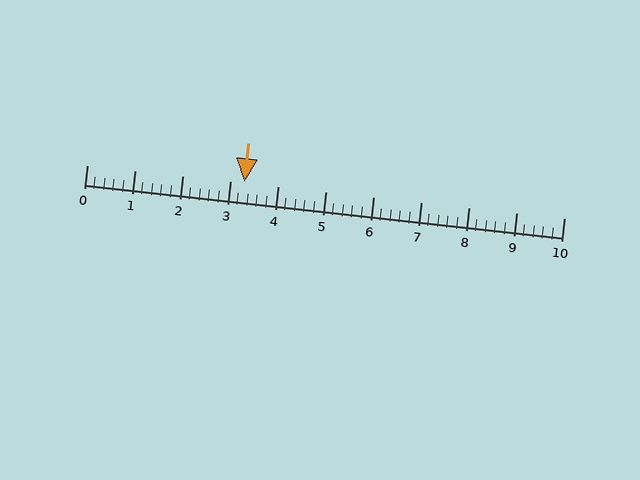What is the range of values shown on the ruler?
The ruler shows values from 0 to 10.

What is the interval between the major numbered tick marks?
The major tick marks are spaced 1 units apart.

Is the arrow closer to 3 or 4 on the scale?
The arrow is closer to 3.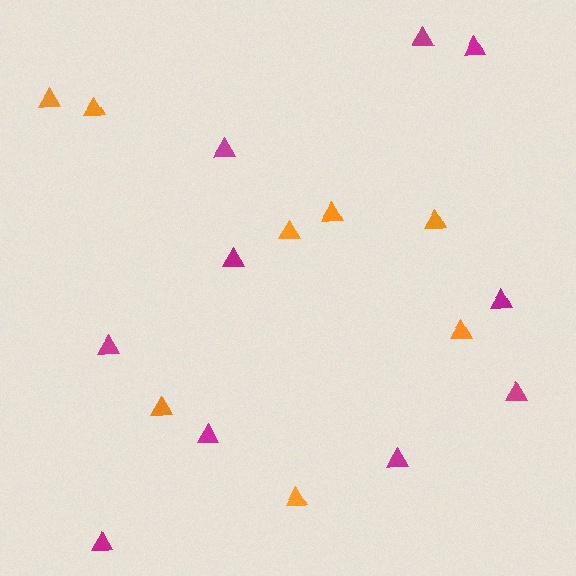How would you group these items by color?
There are 2 groups: one group of orange triangles (8) and one group of magenta triangles (10).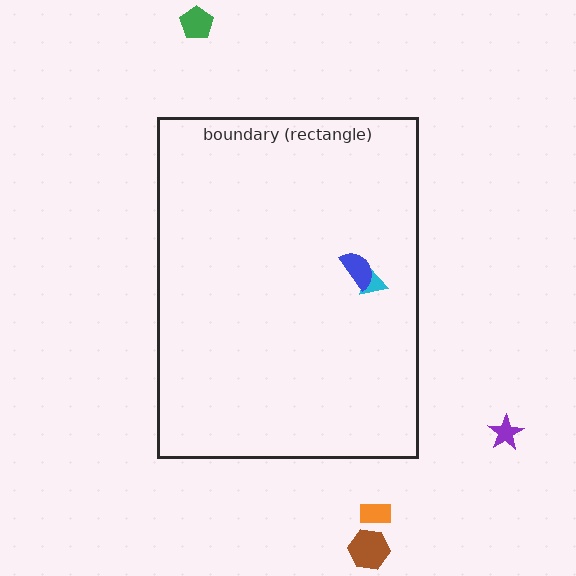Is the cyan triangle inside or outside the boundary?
Inside.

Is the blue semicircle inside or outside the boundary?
Inside.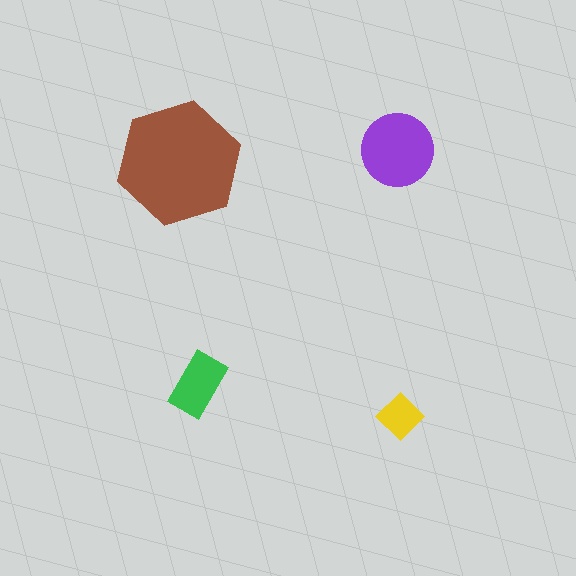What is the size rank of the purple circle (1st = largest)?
2nd.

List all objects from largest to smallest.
The brown hexagon, the purple circle, the green rectangle, the yellow diamond.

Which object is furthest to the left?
The brown hexagon is leftmost.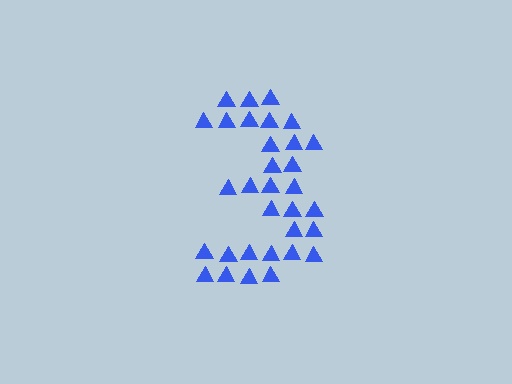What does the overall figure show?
The overall figure shows the digit 3.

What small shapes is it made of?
It is made of small triangles.